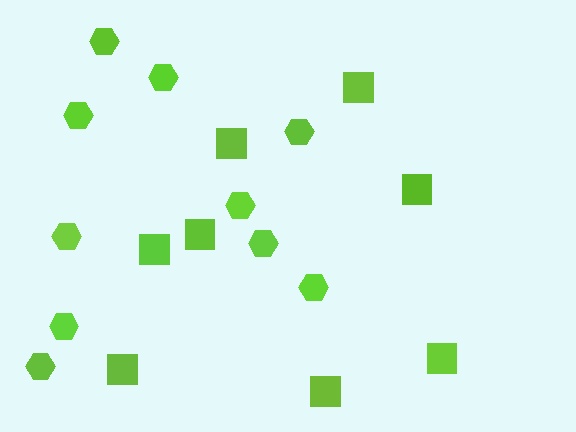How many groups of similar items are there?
There are 2 groups: one group of squares (8) and one group of hexagons (10).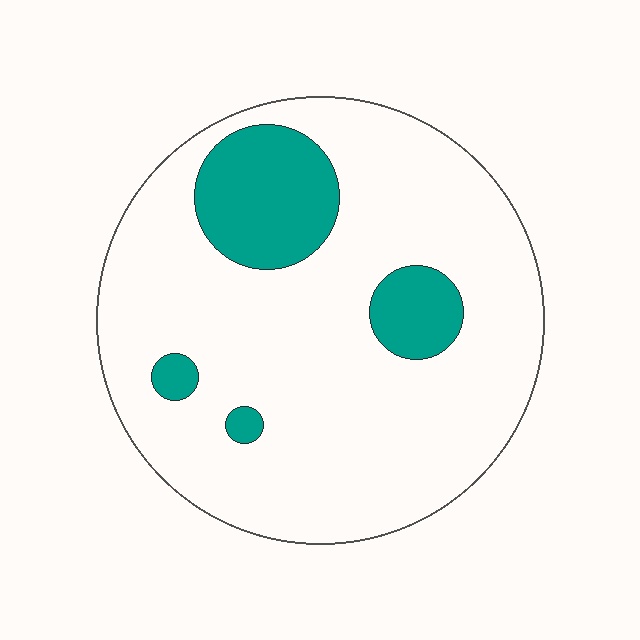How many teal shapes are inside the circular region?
4.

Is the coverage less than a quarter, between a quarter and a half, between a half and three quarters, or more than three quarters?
Less than a quarter.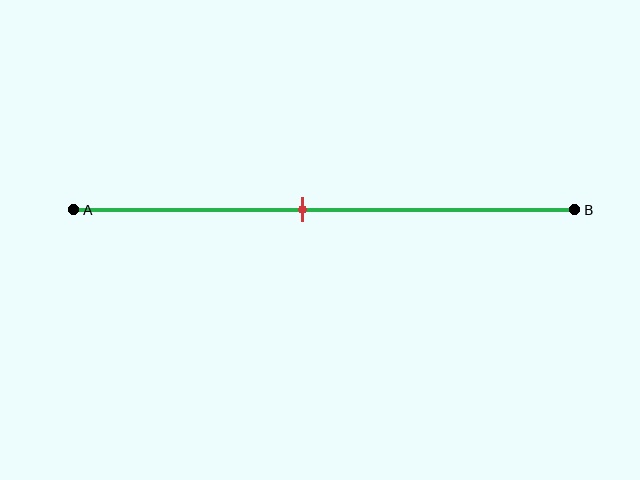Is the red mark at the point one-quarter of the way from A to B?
No, the mark is at about 45% from A, not at the 25% one-quarter point.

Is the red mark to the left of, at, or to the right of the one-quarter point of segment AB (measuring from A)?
The red mark is to the right of the one-quarter point of segment AB.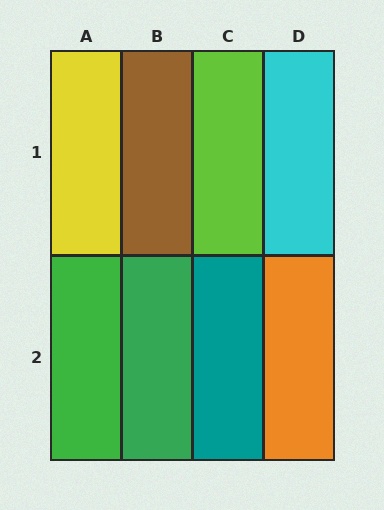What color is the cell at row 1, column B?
Brown.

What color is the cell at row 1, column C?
Lime.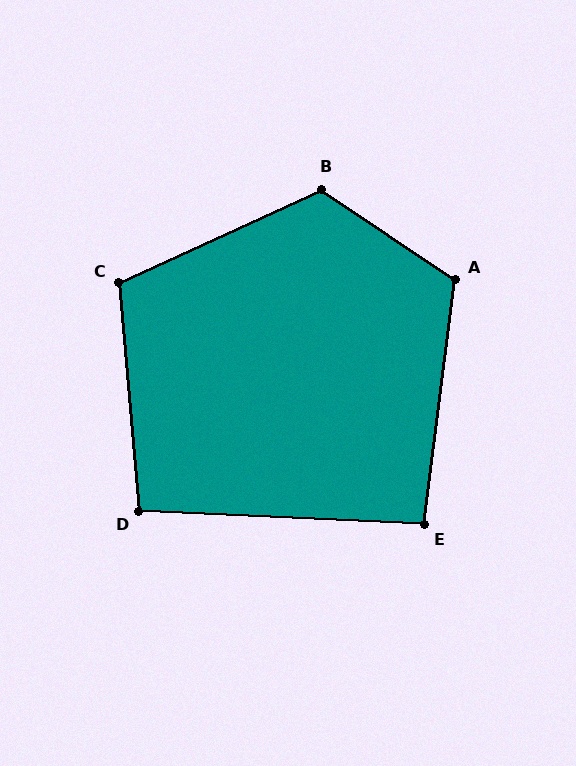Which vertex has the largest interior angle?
B, at approximately 121 degrees.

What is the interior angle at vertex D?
Approximately 98 degrees (obtuse).